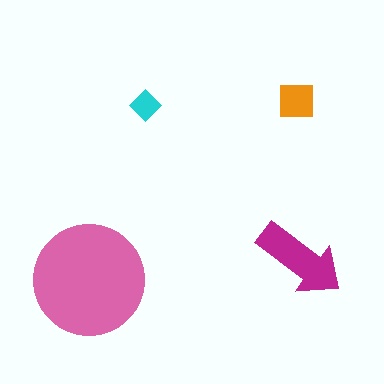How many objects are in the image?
There are 4 objects in the image.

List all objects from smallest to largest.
The cyan diamond, the orange square, the magenta arrow, the pink circle.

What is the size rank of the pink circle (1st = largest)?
1st.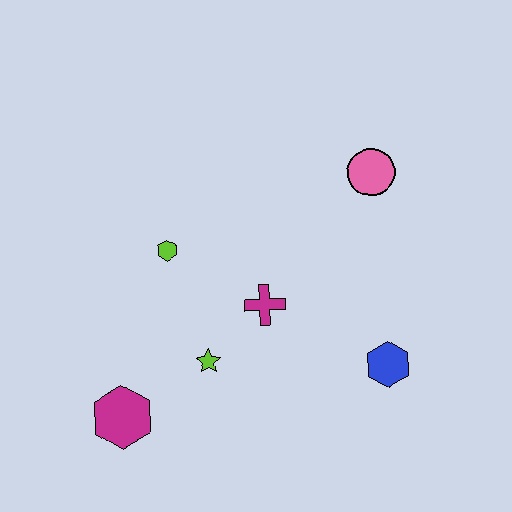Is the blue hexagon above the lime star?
No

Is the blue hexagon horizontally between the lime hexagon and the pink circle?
No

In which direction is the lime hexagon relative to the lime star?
The lime hexagon is above the lime star.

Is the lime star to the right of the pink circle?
No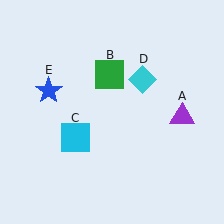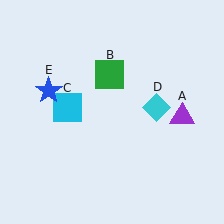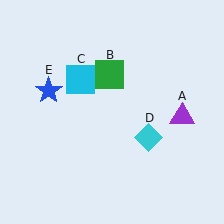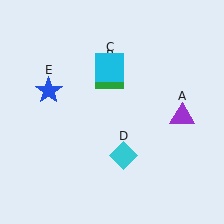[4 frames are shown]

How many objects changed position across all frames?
2 objects changed position: cyan square (object C), cyan diamond (object D).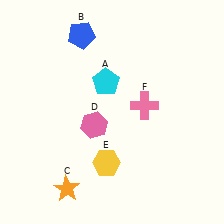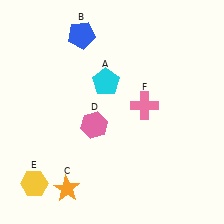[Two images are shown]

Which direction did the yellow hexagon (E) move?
The yellow hexagon (E) moved left.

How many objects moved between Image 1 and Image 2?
1 object moved between the two images.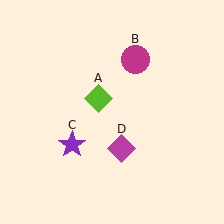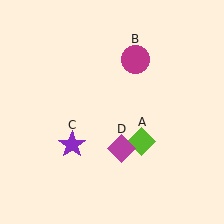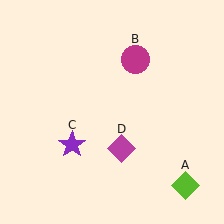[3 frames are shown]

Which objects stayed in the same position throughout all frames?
Magenta circle (object B) and purple star (object C) and magenta diamond (object D) remained stationary.